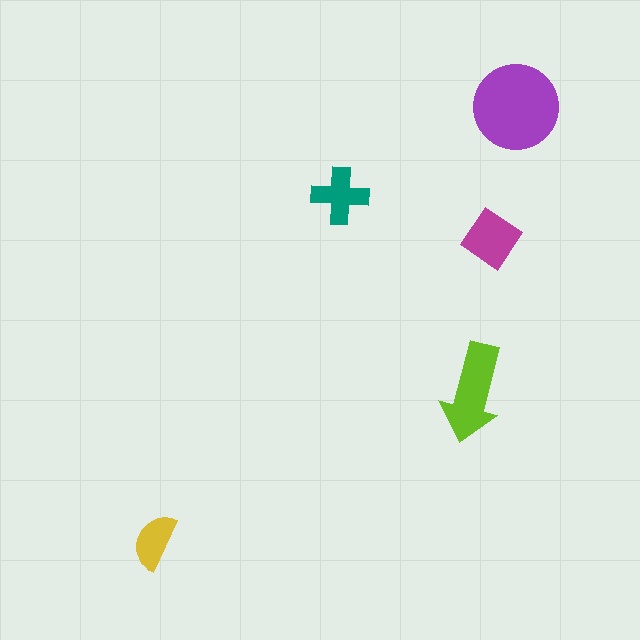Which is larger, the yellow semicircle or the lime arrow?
The lime arrow.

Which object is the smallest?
The yellow semicircle.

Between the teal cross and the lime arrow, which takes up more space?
The lime arrow.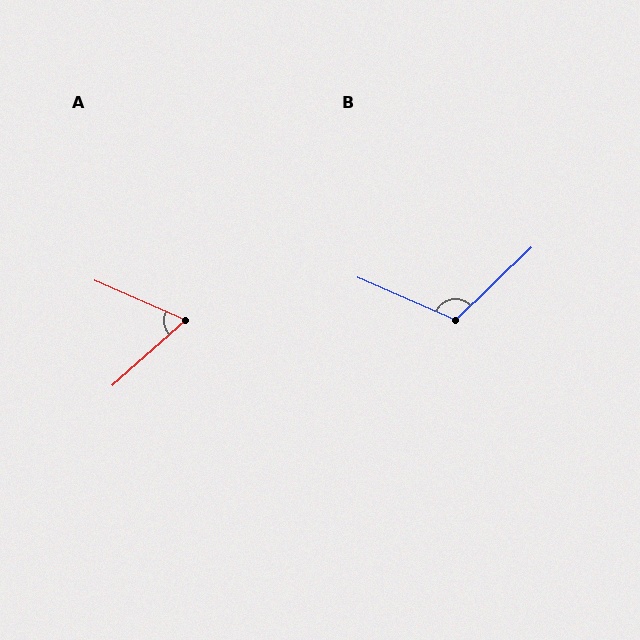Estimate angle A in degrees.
Approximately 65 degrees.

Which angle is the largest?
B, at approximately 112 degrees.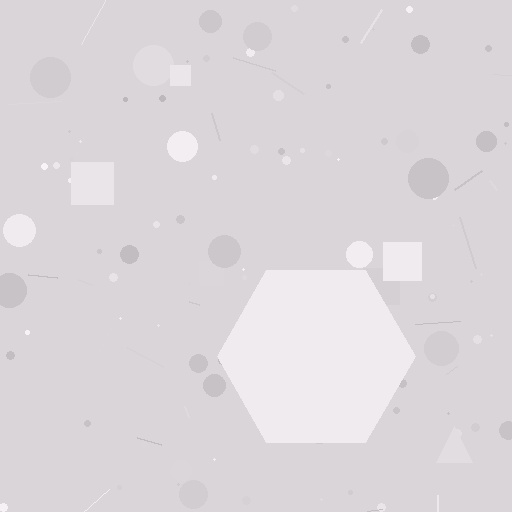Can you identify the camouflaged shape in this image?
The camouflaged shape is a hexagon.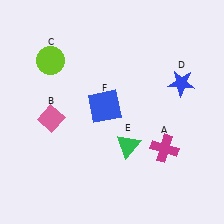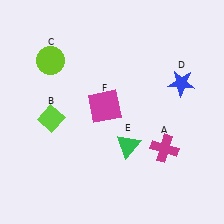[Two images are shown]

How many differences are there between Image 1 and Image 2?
There are 2 differences between the two images.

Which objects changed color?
B changed from pink to lime. F changed from blue to magenta.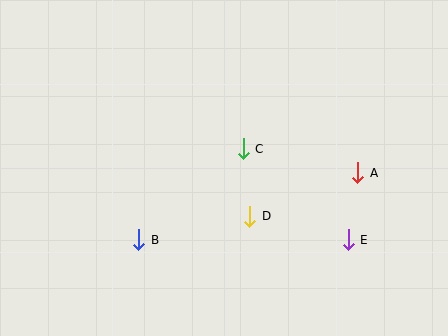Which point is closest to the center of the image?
Point C at (243, 149) is closest to the center.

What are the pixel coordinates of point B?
Point B is at (139, 240).